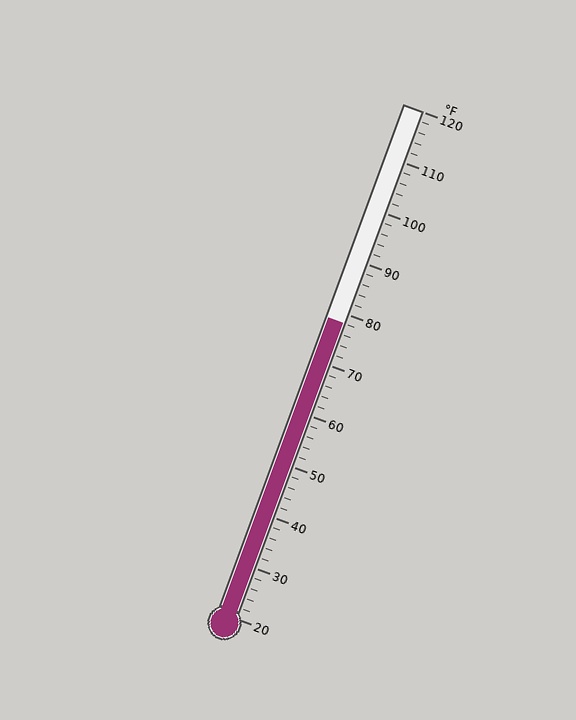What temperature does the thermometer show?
The thermometer shows approximately 78°F.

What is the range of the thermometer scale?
The thermometer scale ranges from 20°F to 120°F.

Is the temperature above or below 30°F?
The temperature is above 30°F.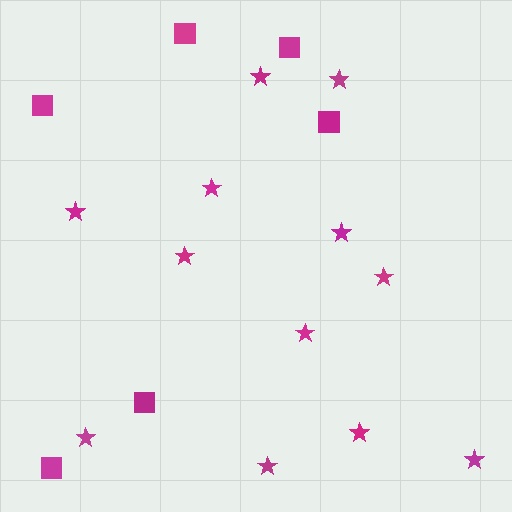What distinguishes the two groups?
There are 2 groups: one group of stars (12) and one group of squares (6).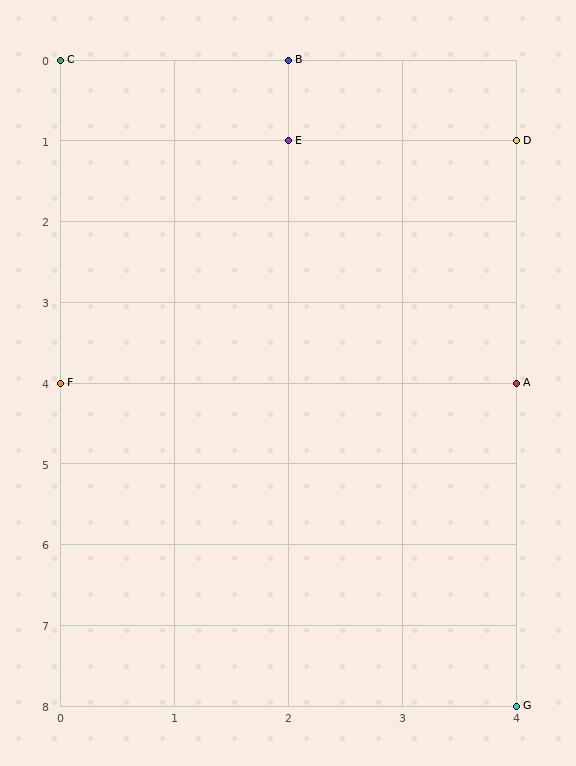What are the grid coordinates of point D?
Point D is at grid coordinates (4, 1).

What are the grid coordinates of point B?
Point B is at grid coordinates (2, 0).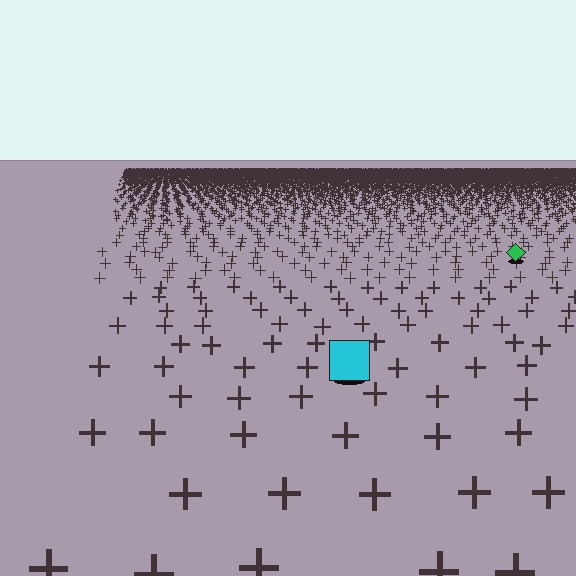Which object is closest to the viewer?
The cyan square is closest. The texture marks near it are larger and more spread out.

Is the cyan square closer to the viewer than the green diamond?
Yes. The cyan square is closer — you can tell from the texture gradient: the ground texture is coarser near it.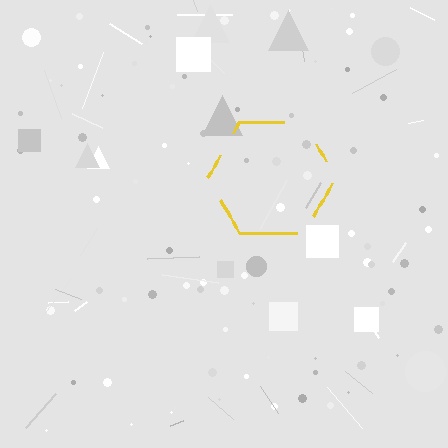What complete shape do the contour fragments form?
The contour fragments form a hexagon.